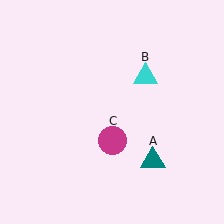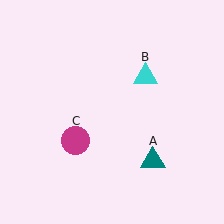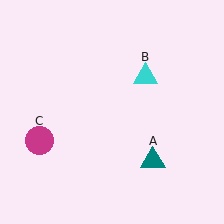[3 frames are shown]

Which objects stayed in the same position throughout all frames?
Teal triangle (object A) and cyan triangle (object B) remained stationary.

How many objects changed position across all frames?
1 object changed position: magenta circle (object C).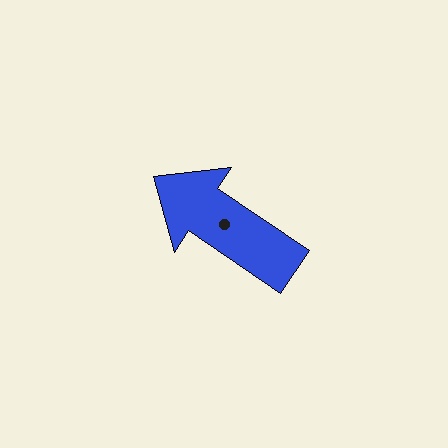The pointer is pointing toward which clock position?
Roughly 10 o'clock.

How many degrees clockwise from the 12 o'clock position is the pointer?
Approximately 304 degrees.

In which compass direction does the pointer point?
Northwest.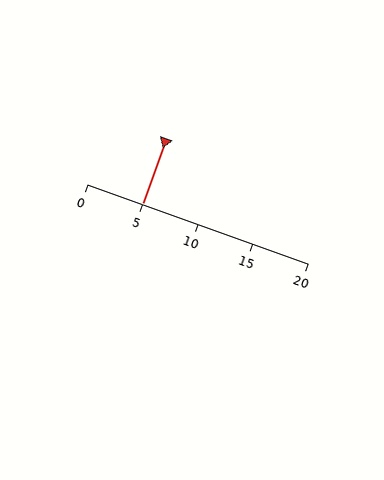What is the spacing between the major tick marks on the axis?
The major ticks are spaced 5 apart.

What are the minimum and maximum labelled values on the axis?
The axis runs from 0 to 20.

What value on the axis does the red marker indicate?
The marker indicates approximately 5.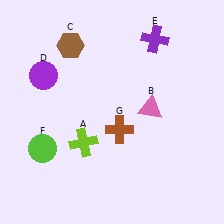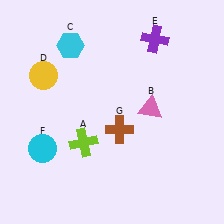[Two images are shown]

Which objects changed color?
C changed from brown to cyan. D changed from purple to yellow. F changed from lime to cyan.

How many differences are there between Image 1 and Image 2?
There are 3 differences between the two images.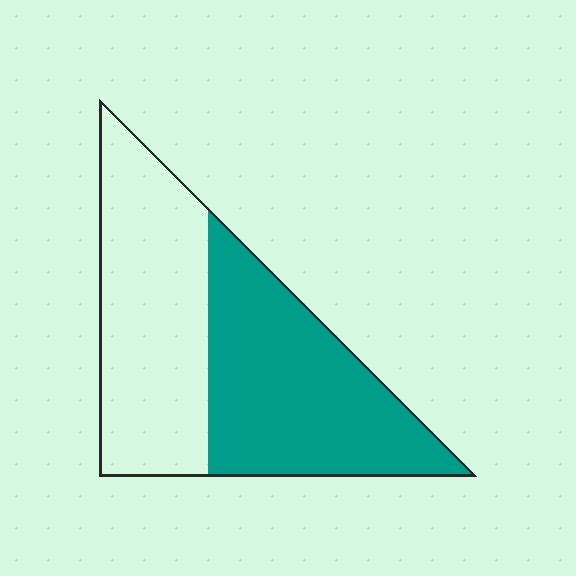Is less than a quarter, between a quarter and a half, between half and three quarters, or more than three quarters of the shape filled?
Between half and three quarters.